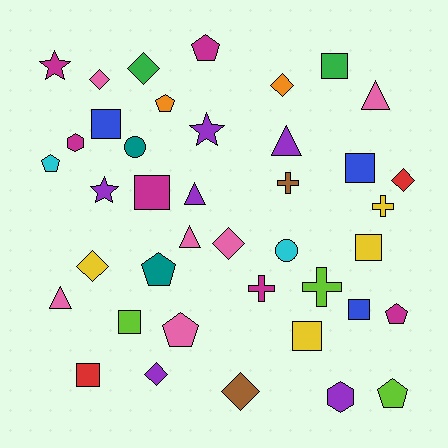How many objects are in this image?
There are 40 objects.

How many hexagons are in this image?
There are 2 hexagons.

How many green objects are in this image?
There are 2 green objects.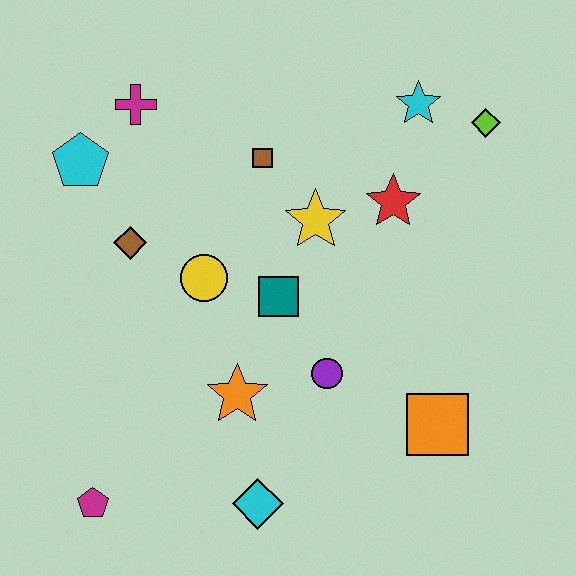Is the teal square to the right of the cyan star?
No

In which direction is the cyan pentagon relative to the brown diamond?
The cyan pentagon is above the brown diamond.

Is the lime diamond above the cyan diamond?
Yes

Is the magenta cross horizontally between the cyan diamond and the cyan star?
No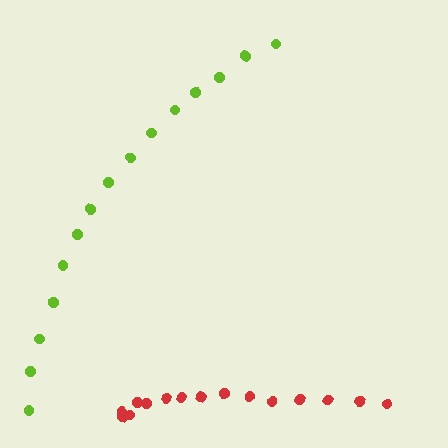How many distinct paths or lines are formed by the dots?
There are 2 distinct paths.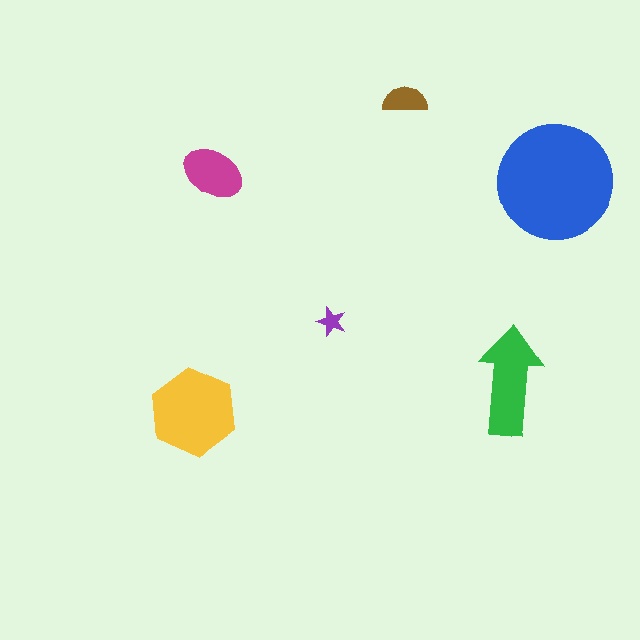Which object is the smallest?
The purple star.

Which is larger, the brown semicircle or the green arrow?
The green arrow.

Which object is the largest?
The blue circle.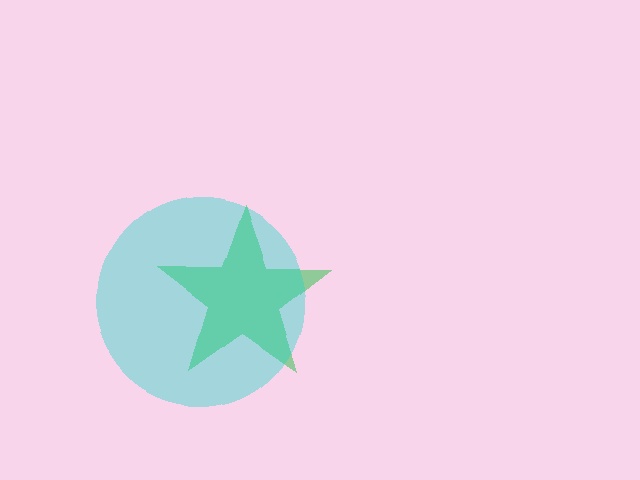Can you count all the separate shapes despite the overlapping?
Yes, there are 2 separate shapes.